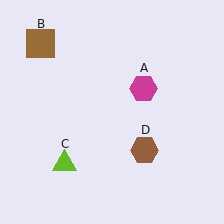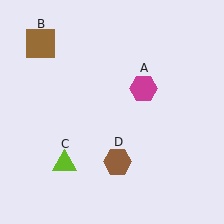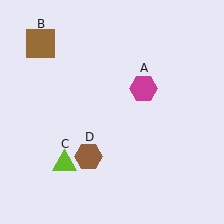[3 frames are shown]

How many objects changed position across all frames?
1 object changed position: brown hexagon (object D).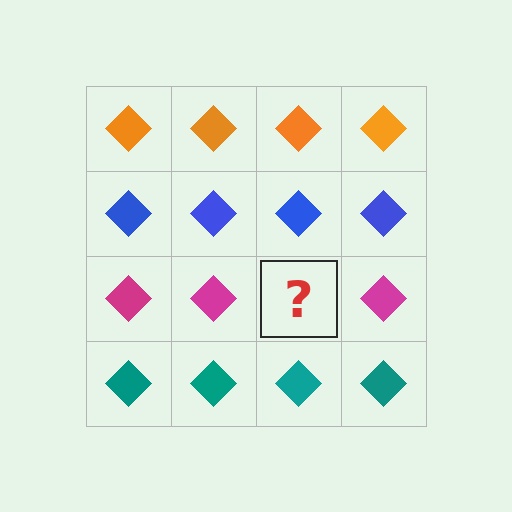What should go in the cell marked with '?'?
The missing cell should contain a magenta diamond.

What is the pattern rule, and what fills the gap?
The rule is that each row has a consistent color. The gap should be filled with a magenta diamond.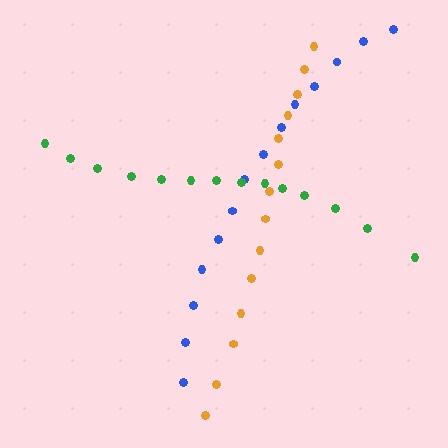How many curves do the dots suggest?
There are 3 distinct paths.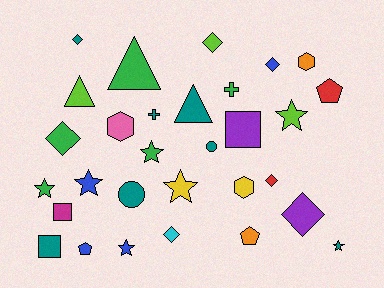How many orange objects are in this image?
There are 2 orange objects.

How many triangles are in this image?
There are 3 triangles.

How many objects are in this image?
There are 30 objects.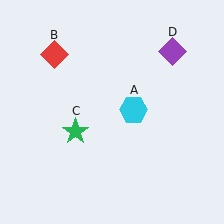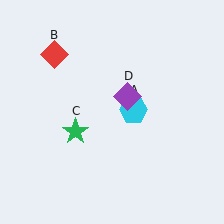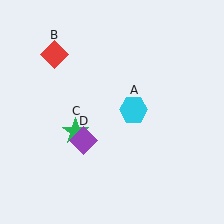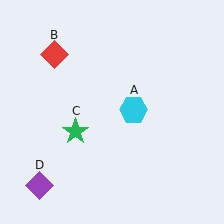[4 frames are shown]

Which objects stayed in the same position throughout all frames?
Cyan hexagon (object A) and red diamond (object B) and green star (object C) remained stationary.